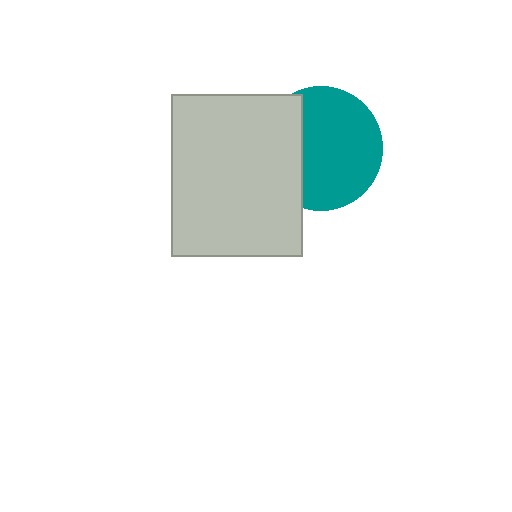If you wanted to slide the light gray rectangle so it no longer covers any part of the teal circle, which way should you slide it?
Slide it left — that is the most direct way to separate the two shapes.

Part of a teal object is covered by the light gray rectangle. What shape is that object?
It is a circle.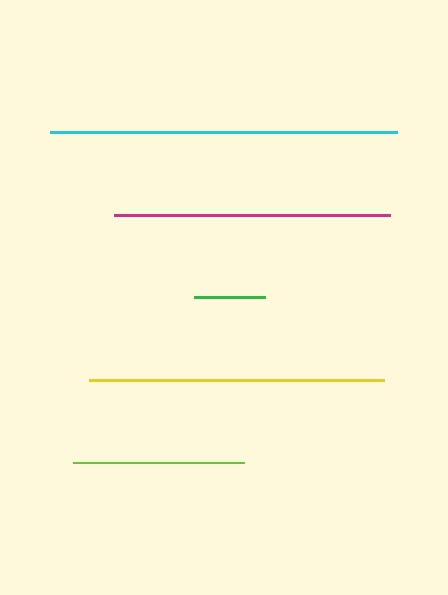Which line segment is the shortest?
The green line is the shortest at approximately 71 pixels.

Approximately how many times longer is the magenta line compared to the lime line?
The magenta line is approximately 1.6 times the length of the lime line.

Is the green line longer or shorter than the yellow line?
The yellow line is longer than the green line.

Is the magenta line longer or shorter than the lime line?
The magenta line is longer than the lime line.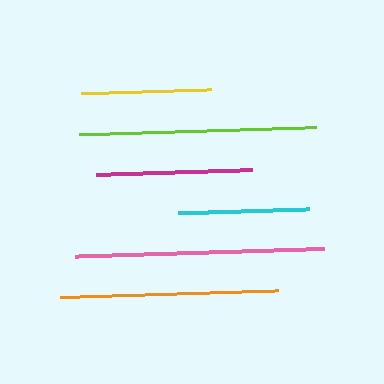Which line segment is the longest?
The pink line is the longest at approximately 249 pixels.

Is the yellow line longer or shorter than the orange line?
The orange line is longer than the yellow line.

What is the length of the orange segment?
The orange segment is approximately 218 pixels long.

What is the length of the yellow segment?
The yellow segment is approximately 130 pixels long.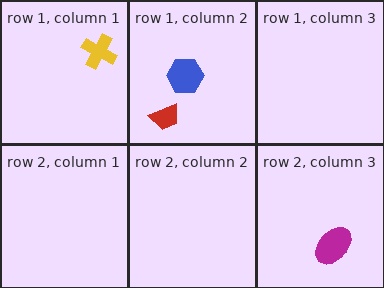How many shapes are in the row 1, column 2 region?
2.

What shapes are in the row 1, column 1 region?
The yellow cross.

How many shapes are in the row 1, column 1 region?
1.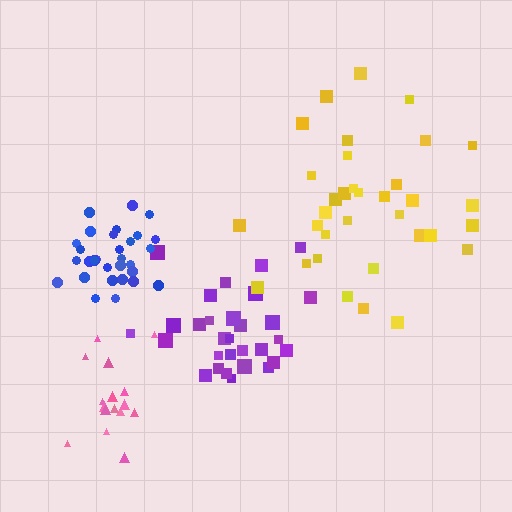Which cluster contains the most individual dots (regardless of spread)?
Yellow (34).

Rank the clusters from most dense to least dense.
blue, pink, purple, yellow.